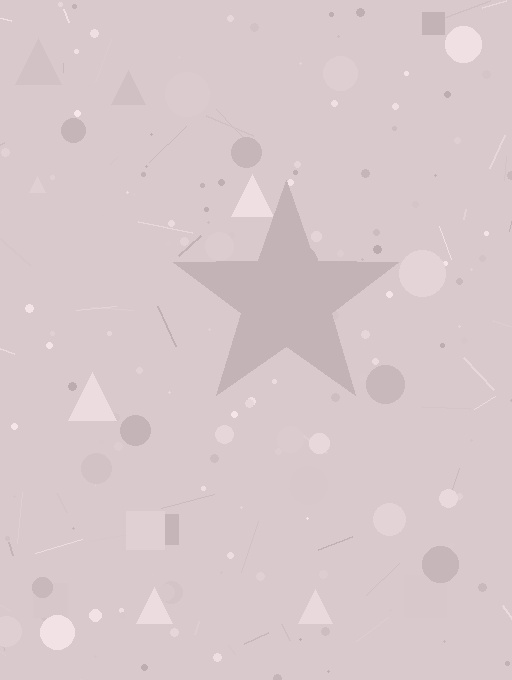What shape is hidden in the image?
A star is hidden in the image.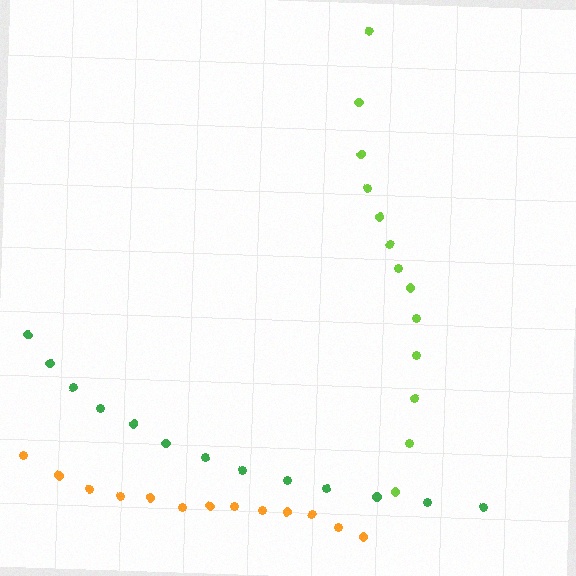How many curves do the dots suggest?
There are 3 distinct paths.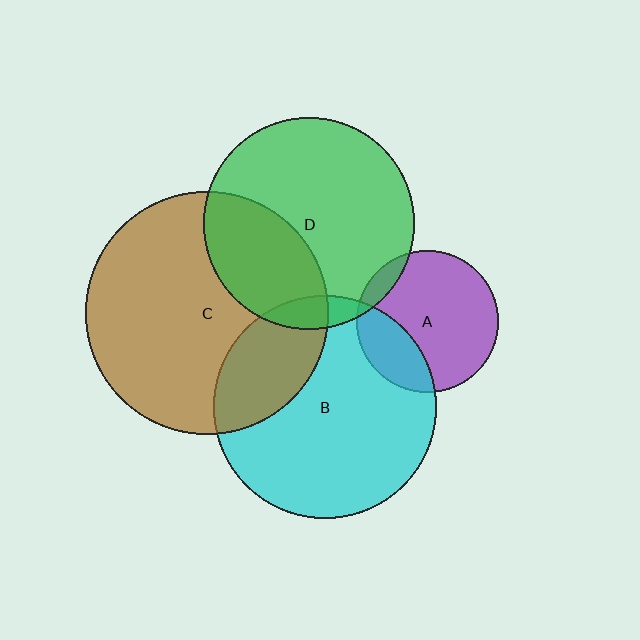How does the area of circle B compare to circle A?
Approximately 2.5 times.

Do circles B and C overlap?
Yes.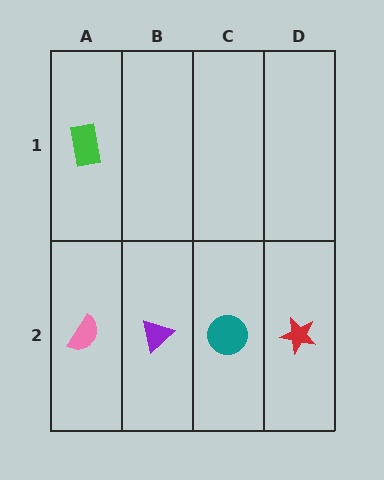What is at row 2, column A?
A pink semicircle.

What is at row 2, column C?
A teal circle.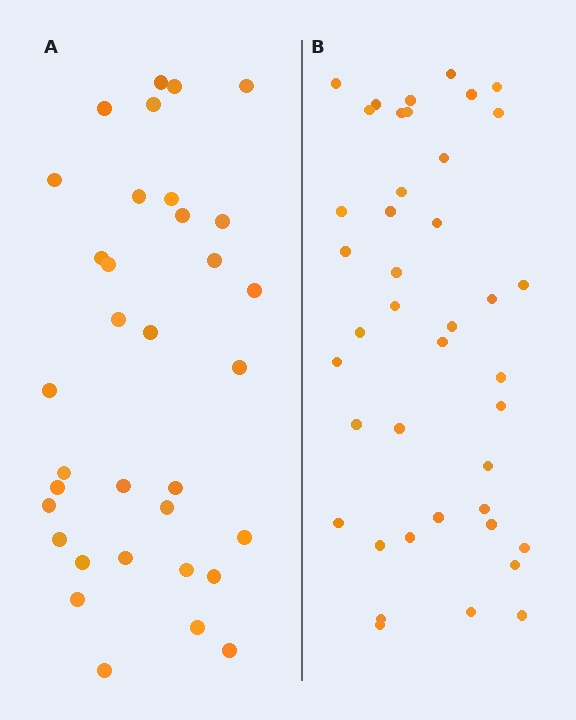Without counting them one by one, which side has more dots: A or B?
Region B (the right region) has more dots.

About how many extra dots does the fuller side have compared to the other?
Region B has roughly 8 or so more dots than region A.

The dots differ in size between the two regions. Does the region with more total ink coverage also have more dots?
No. Region A has more total ink coverage because its dots are larger, but region B actually contains more individual dots. Total area can be misleading — the number of items is what matters here.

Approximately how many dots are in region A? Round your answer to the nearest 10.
About 30 dots. (The exact count is 34, which rounds to 30.)